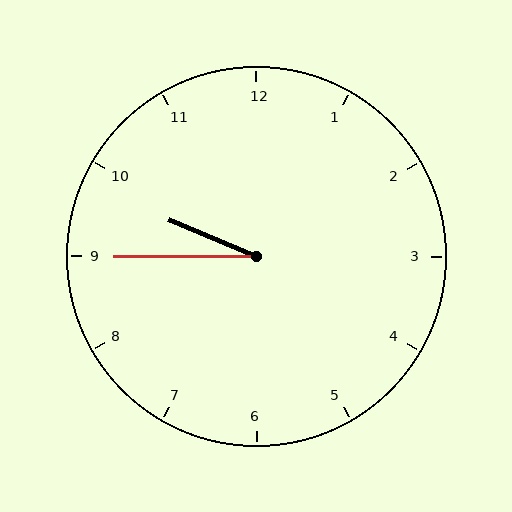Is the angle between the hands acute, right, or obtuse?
It is acute.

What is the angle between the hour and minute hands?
Approximately 22 degrees.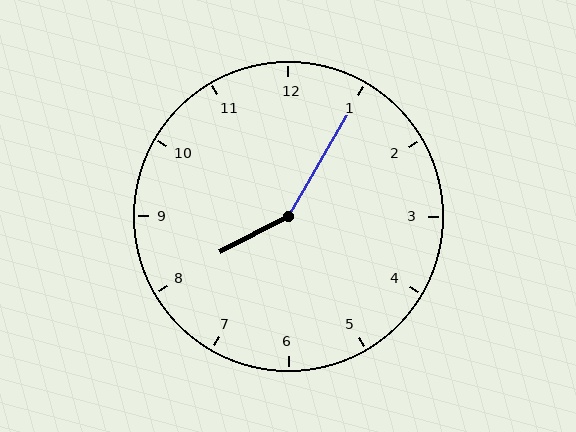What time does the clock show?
8:05.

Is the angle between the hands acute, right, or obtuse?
It is obtuse.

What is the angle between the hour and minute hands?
Approximately 148 degrees.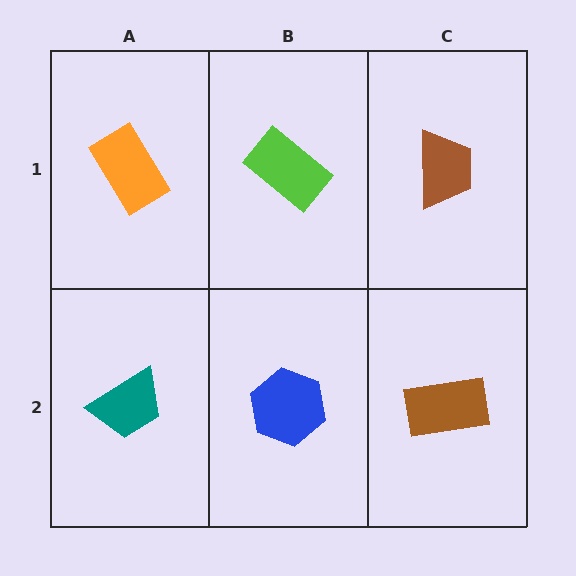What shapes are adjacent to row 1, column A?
A teal trapezoid (row 2, column A), a lime rectangle (row 1, column B).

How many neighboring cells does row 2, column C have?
2.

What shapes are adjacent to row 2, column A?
An orange rectangle (row 1, column A), a blue hexagon (row 2, column B).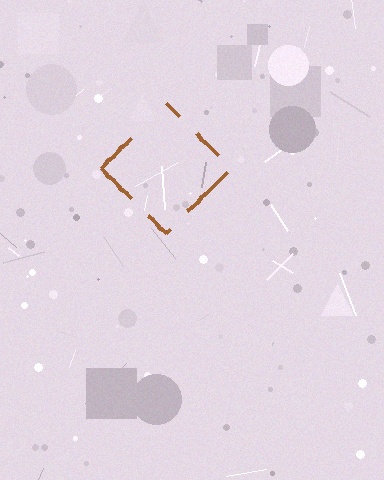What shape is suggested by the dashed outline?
The dashed outline suggests a diamond.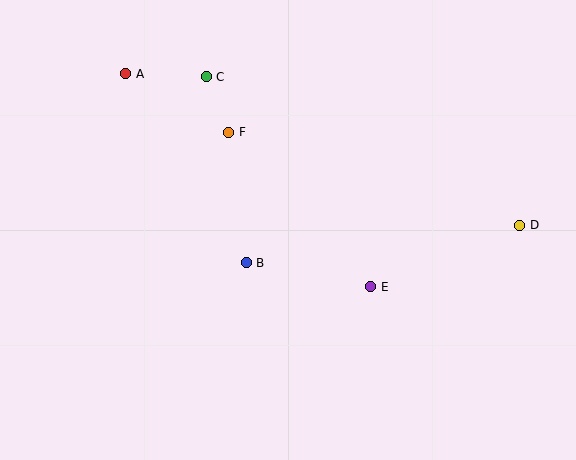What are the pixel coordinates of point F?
Point F is at (229, 132).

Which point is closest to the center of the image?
Point B at (246, 263) is closest to the center.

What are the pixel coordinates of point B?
Point B is at (246, 263).